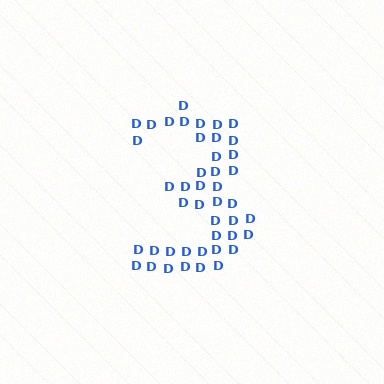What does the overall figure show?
The overall figure shows the digit 3.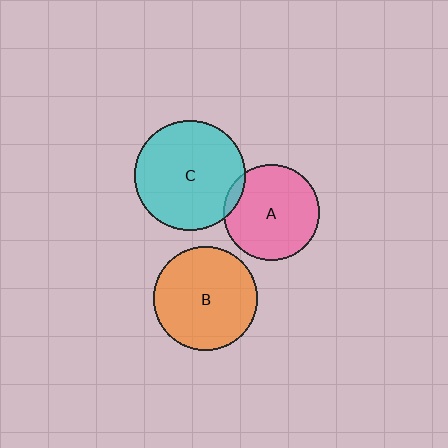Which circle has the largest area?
Circle C (cyan).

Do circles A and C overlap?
Yes.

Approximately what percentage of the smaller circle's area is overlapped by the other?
Approximately 5%.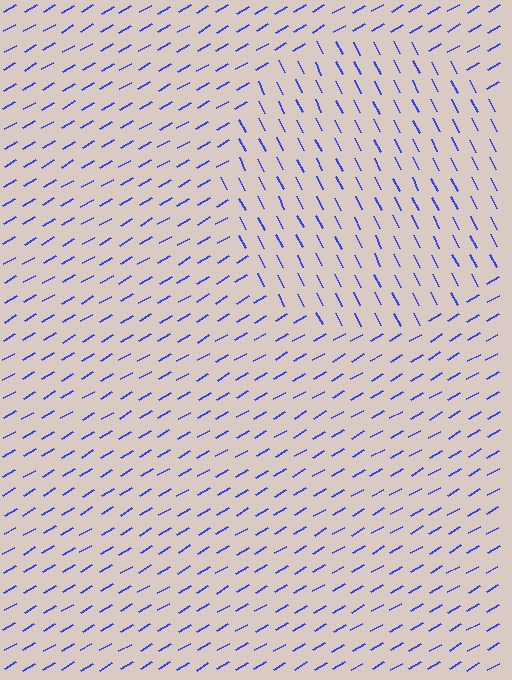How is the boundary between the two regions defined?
The boundary is defined purely by a change in line orientation (approximately 87 degrees difference). All lines are the same color and thickness.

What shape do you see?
I see a circle.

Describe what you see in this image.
The image is filled with small blue line segments. A circle region in the image has lines oriented differently from the surrounding lines, creating a visible texture boundary.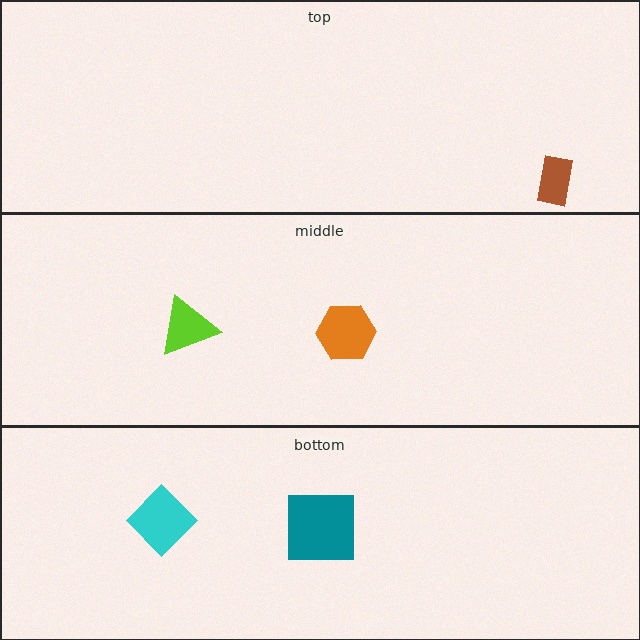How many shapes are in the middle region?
2.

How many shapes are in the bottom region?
2.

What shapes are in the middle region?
The orange hexagon, the lime triangle.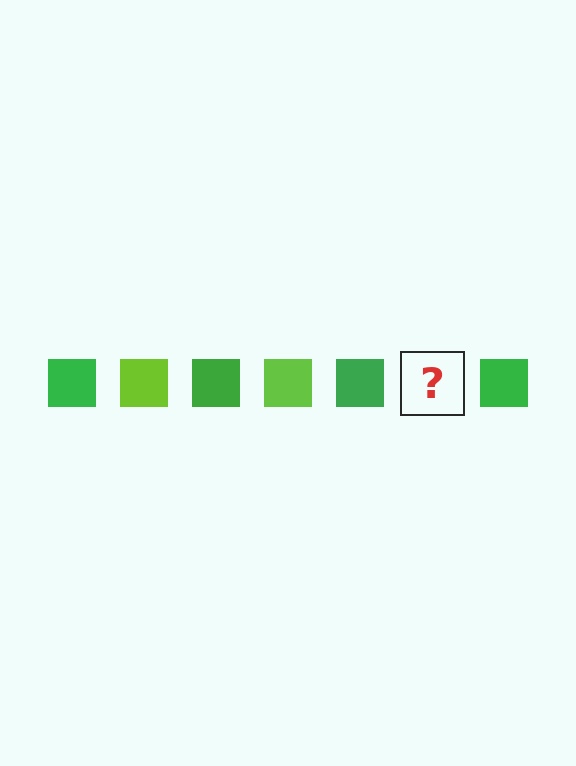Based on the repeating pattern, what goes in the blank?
The blank should be a lime square.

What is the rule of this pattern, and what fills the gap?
The rule is that the pattern cycles through green, lime squares. The gap should be filled with a lime square.